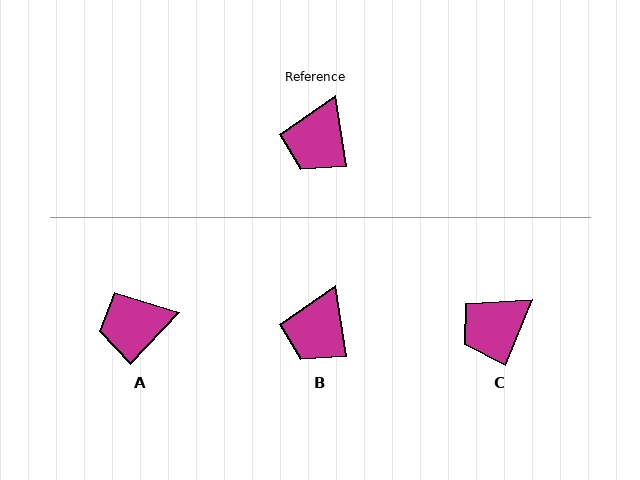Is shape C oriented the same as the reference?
No, it is off by about 31 degrees.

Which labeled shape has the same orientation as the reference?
B.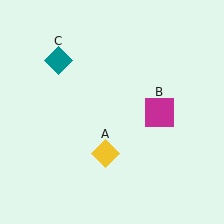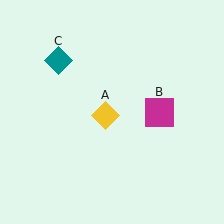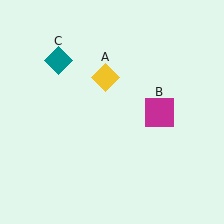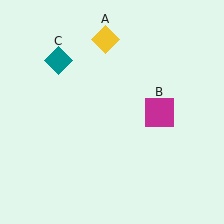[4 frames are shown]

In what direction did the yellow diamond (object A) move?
The yellow diamond (object A) moved up.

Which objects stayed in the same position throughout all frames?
Magenta square (object B) and teal diamond (object C) remained stationary.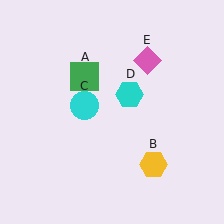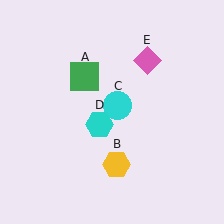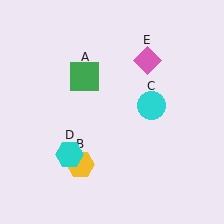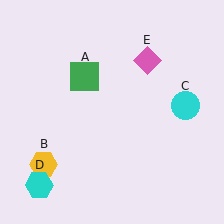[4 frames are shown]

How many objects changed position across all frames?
3 objects changed position: yellow hexagon (object B), cyan circle (object C), cyan hexagon (object D).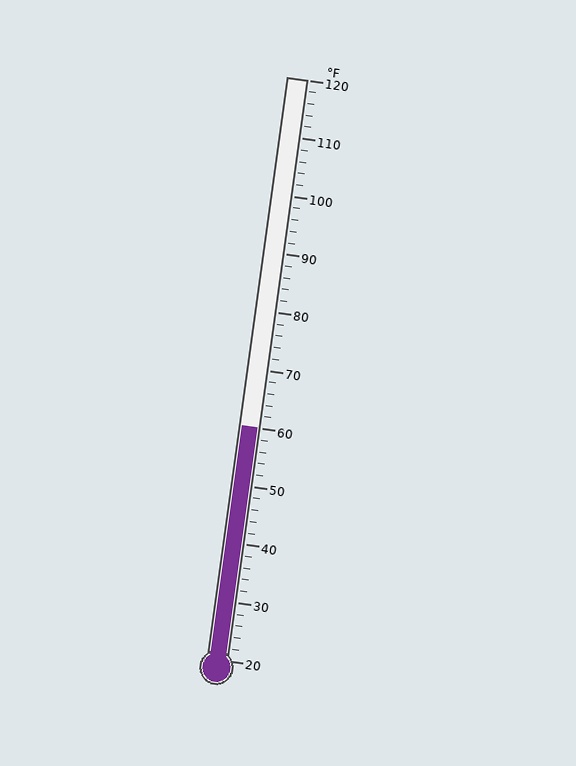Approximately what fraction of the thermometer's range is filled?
The thermometer is filled to approximately 40% of its range.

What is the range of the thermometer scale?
The thermometer scale ranges from 20°F to 120°F.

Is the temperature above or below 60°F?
The temperature is at 60°F.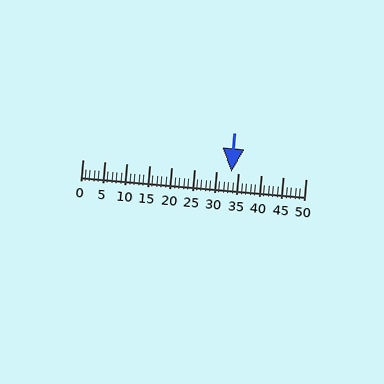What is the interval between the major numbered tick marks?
The major tick marks are spaced 5 units apart.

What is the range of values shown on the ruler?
The ruler shows values from 0 to 50.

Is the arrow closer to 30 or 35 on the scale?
The arrow is closer to 35.